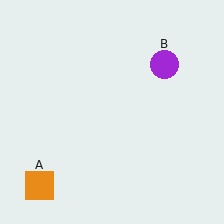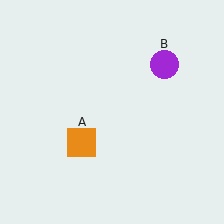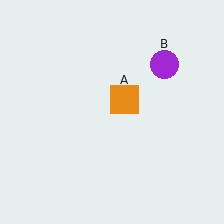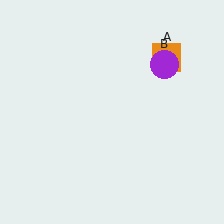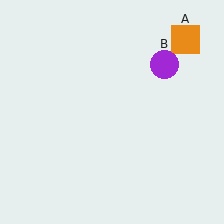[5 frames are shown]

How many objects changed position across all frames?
1 object changed position: orange square (object A).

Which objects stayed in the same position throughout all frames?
Purple circle (object B) remained stationary.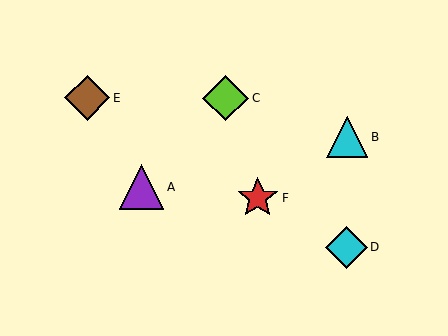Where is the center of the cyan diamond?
The center of the cyan diamond is at (347, 247).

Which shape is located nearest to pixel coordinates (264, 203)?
The red star (labeled F) at (258, 198) is nearest to that location.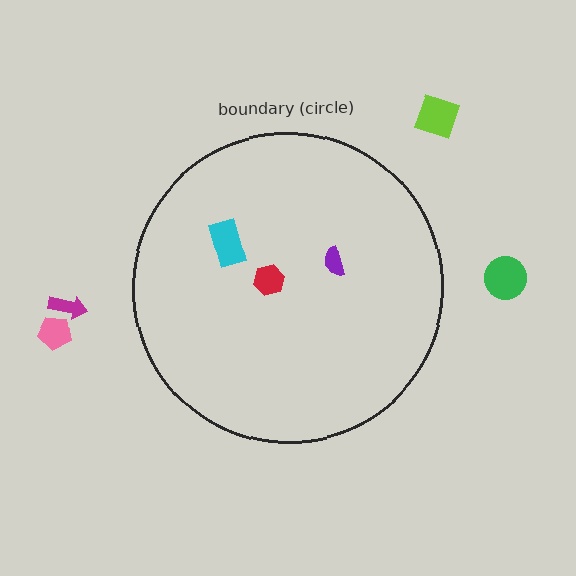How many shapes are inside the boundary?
3 inside, 4 outside.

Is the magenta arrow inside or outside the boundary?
Outside.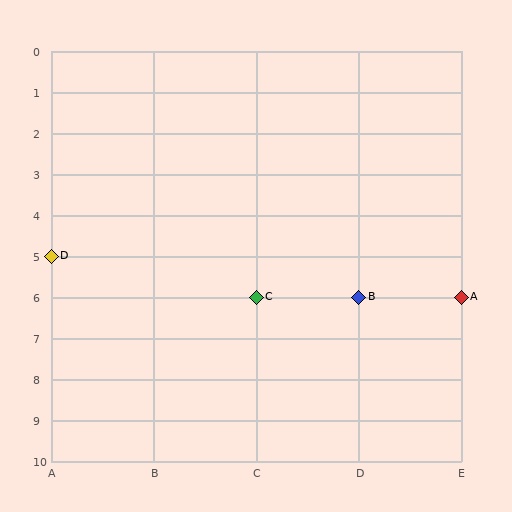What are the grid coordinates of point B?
Point B is at grid coordinates (D, 6).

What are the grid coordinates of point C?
Point C is at grid coordinates (C, 6).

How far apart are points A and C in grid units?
Points A and C are 2 columns apart.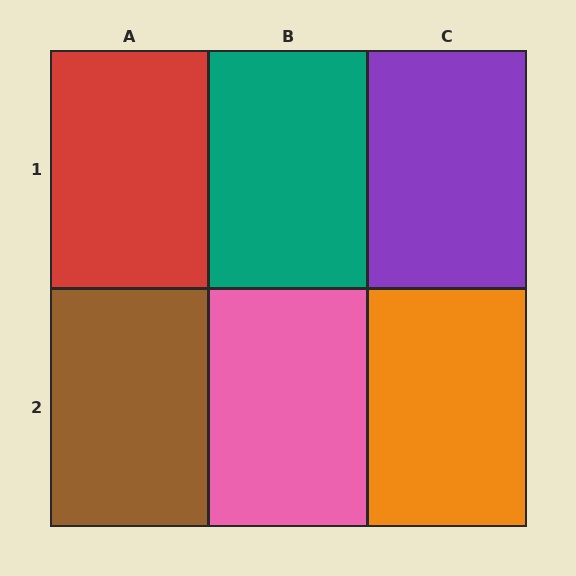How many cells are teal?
1 cell is teal.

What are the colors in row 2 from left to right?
Brown, pink, orange.